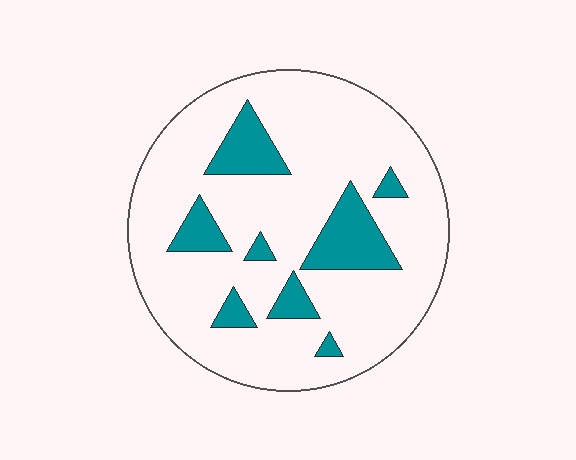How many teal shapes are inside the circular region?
8.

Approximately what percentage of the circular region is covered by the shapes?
Approximately 15%.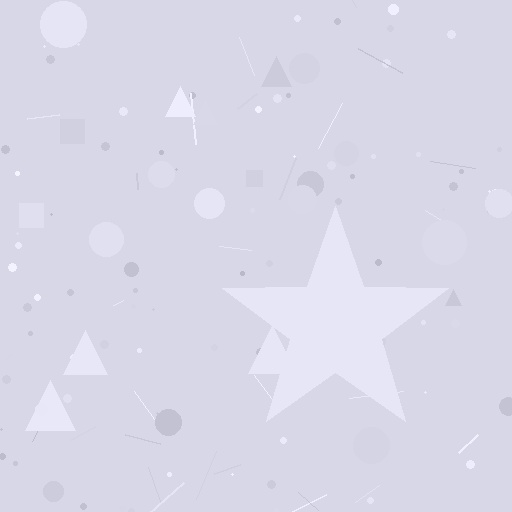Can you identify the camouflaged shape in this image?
The camouflaged shape is a star.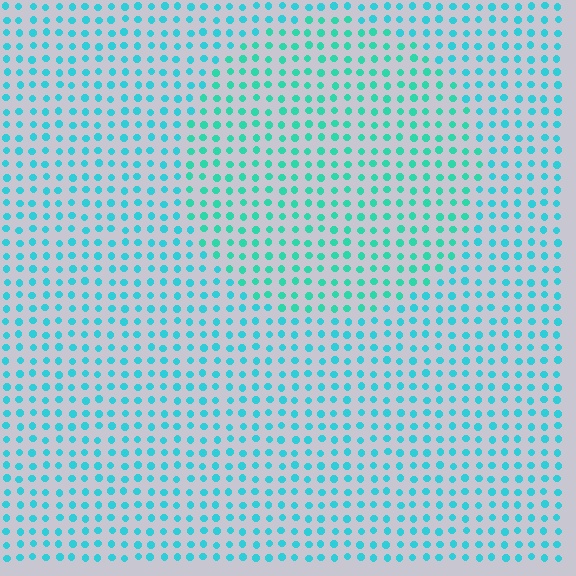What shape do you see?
I see a circle.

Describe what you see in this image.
The image is filled with small cyan elements in a uniform arrangement. A circle-shaped region is visible where the elements are tinted to a slightly different hue, forming a subtle color boundary.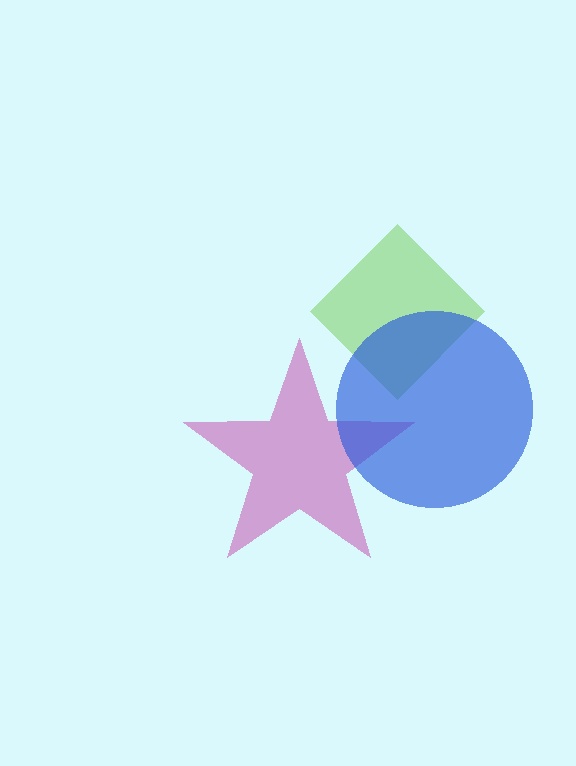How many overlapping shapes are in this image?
There are 3 overlapping shapes in the image.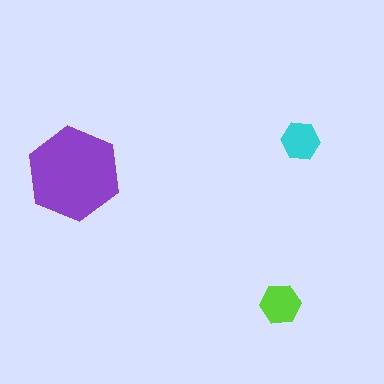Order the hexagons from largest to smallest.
the purple one, the lime one, the cyan one.